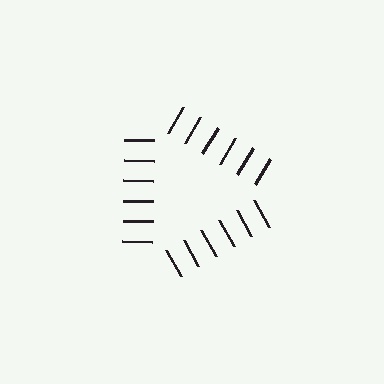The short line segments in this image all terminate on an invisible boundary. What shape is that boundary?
An illusory triangle — the line segments terminate on its edges but no continuous stroke is drawn.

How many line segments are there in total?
18 — 6 along each of the 3 edges.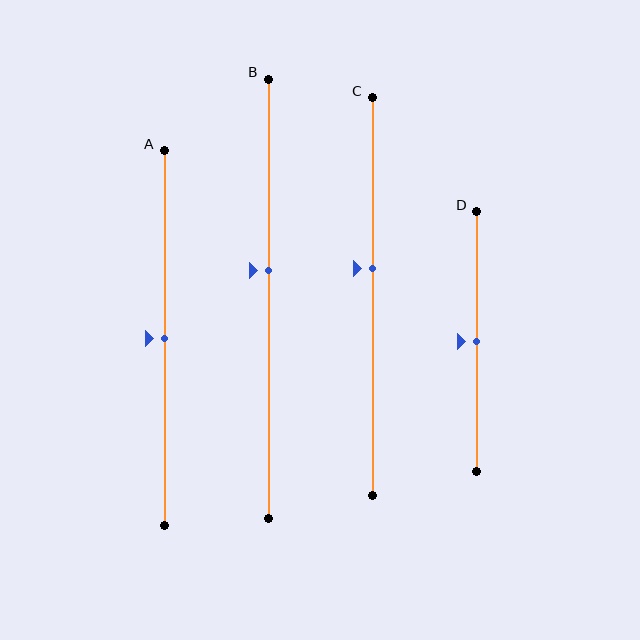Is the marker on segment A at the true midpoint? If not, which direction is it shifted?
Yes, the marker on segment A is at the true midpoint.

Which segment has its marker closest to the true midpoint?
Segment A has its marker closest to the true midpoint.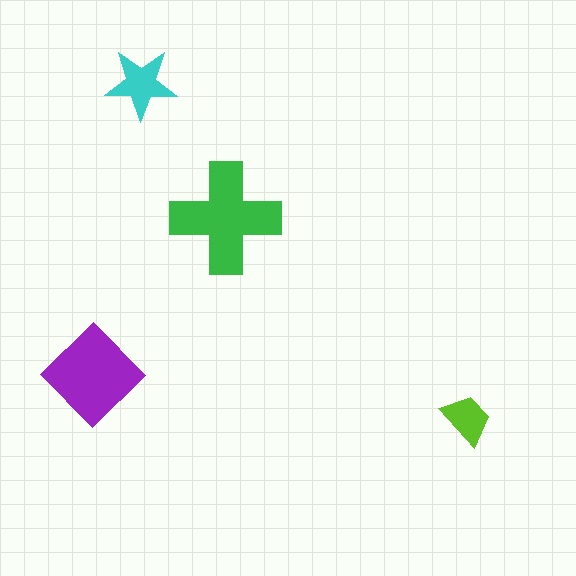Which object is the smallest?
The lime trapezoid.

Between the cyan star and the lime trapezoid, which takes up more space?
The cyan star.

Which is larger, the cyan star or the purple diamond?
The purple diamond.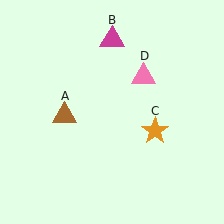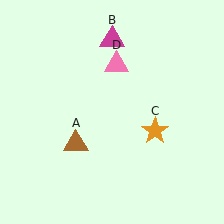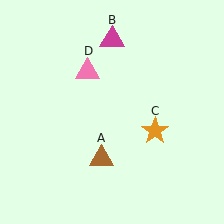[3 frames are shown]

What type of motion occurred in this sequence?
The brown triangle (object A), pink triangle (object D) rotated counterclockwise around the center of the scene.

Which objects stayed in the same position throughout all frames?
Magenta triangle (object B) and orange star (object C) remained stationary.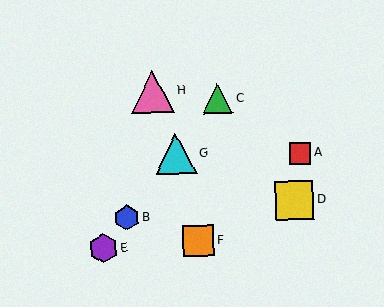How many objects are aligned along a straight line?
4 objects (B, C, E, G) are aligned along a straight line.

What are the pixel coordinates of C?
Object C is at (218, 99).